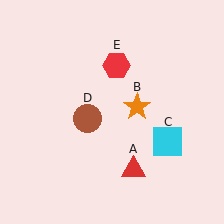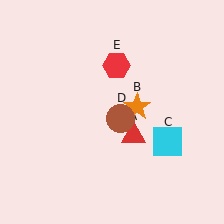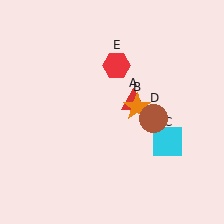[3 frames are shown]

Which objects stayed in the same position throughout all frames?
Orange star (object B) and cyan square (object C) and red hexagon (object E) remained stationary.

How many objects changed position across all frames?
2 objects changed position: red triangle (object A), brown circle (object D).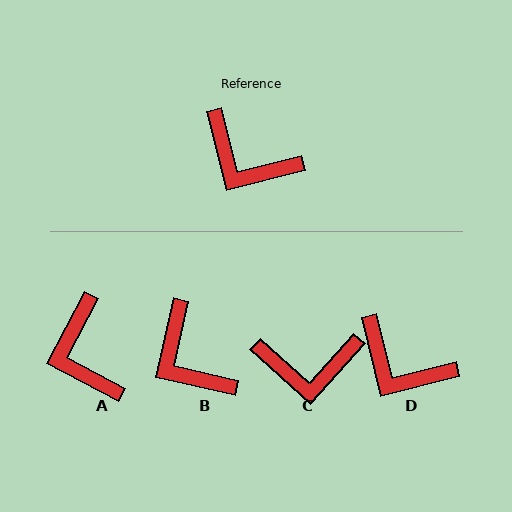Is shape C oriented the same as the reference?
No, it is off by about 34 degrees.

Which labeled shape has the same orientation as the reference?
D.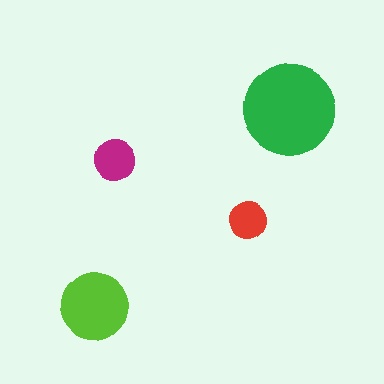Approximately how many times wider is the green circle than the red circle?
About 2.5 times wider.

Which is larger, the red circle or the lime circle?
The lime one.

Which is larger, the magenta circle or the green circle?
The green one.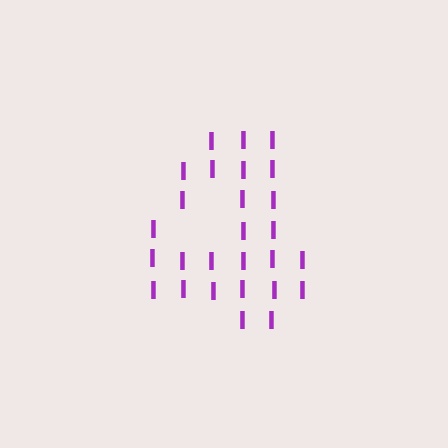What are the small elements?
The small elements are letter I's.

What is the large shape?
The large shape is the digit 4.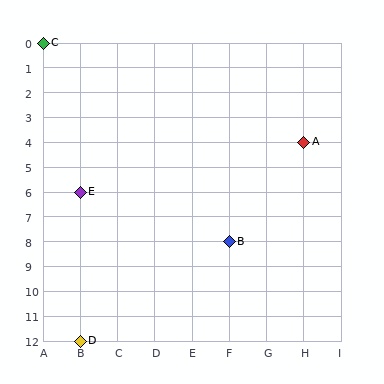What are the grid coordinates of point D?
Point D is at grid coordinates (B, 12).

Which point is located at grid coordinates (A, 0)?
Point C is at (A, 0).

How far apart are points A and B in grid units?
Points A and B are 2 columns and 4 rows apart (about 4.5 grid units diagonally).